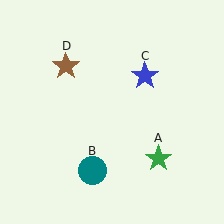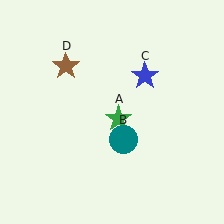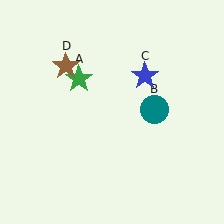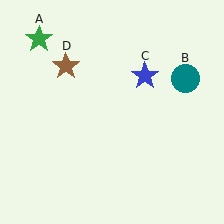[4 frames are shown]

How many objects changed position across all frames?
2 objects changed position: green star (object A), teal circle (object B).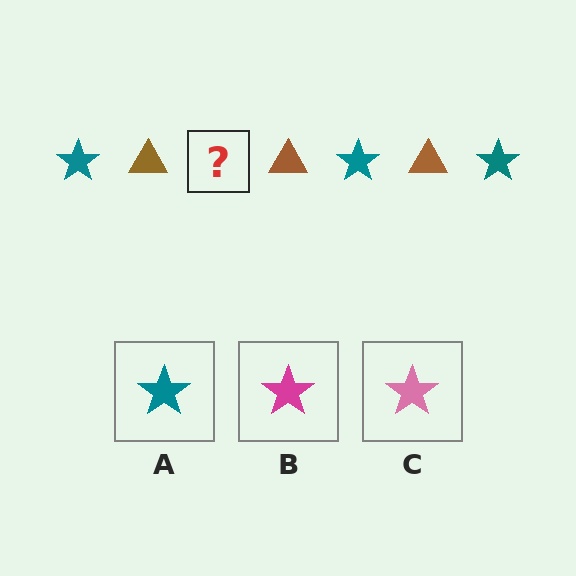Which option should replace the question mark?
Option A.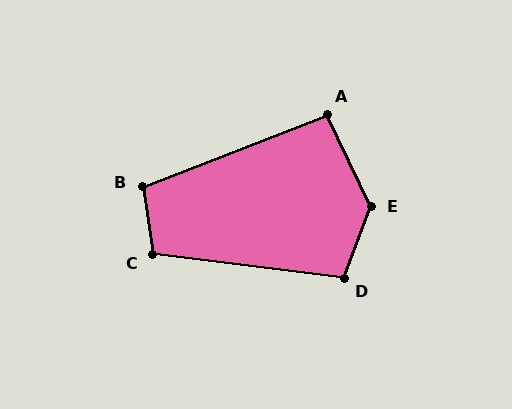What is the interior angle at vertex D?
Approximately 103 degrees (obtuse).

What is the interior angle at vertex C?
Approximately 105 degrees (obtuse).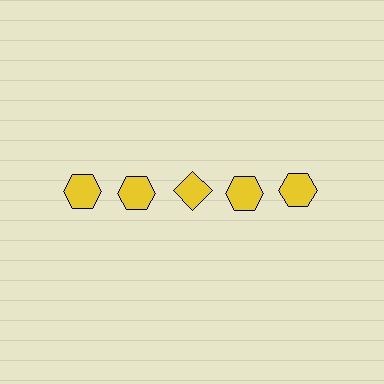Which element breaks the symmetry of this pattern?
The yellow diamond in the top row, center column breaks the symmetry. All other shapes are yellow hexagons.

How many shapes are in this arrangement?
There are 5 shapes arranged in a grid pattern.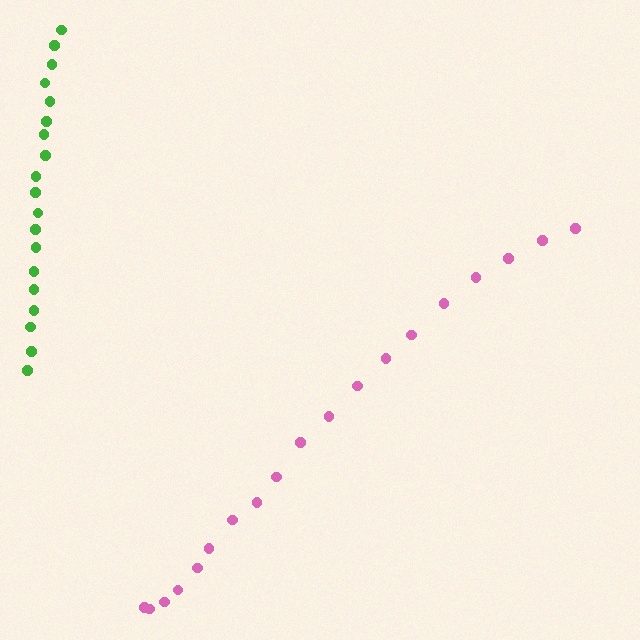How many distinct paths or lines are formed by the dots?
There are 2 distinct paths.